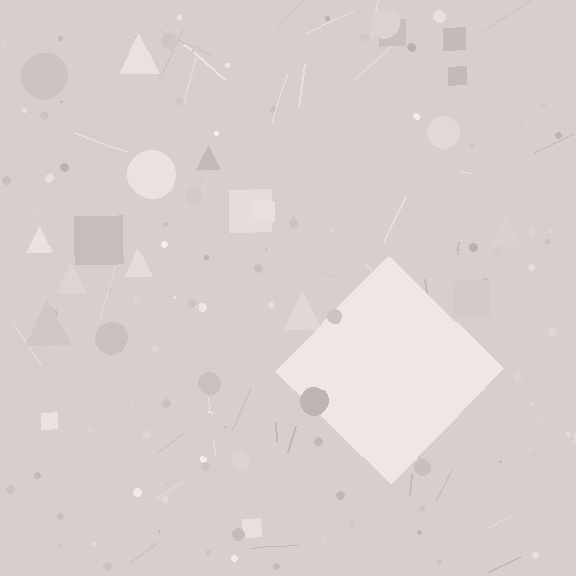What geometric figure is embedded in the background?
A diamond is embedded in the background.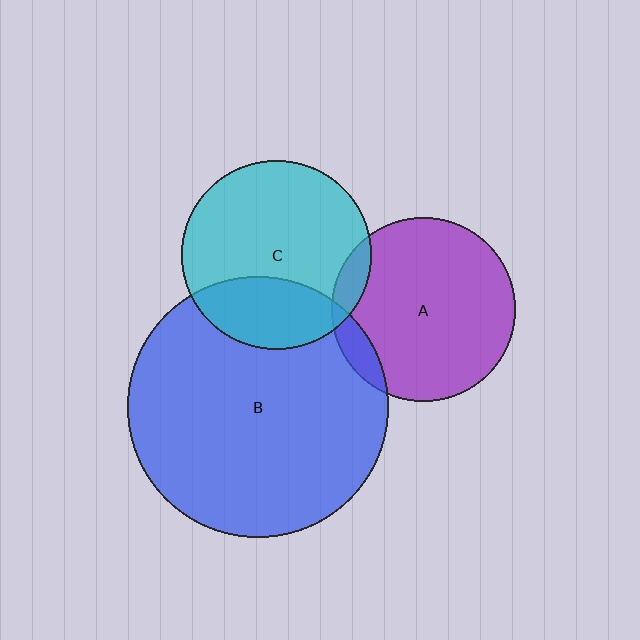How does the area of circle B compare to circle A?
Approximately 2.0 times.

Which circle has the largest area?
Circle B (blue).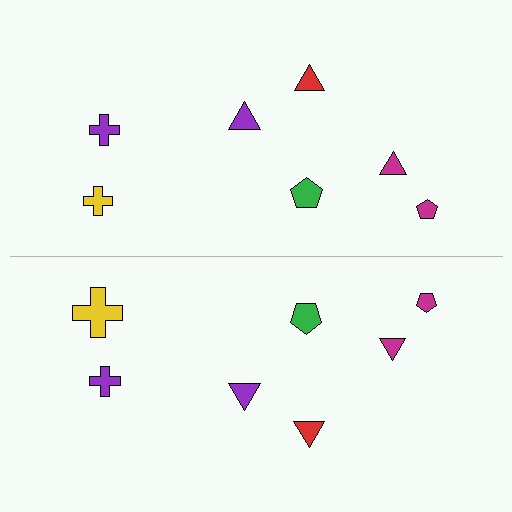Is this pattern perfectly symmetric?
No, the pattern is not perfectly symmetric. The yellow cross on the bottom side has a different size than its mirror counterpart.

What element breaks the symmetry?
The yellow cross on the bottom side has a different size than its mirror counterpart.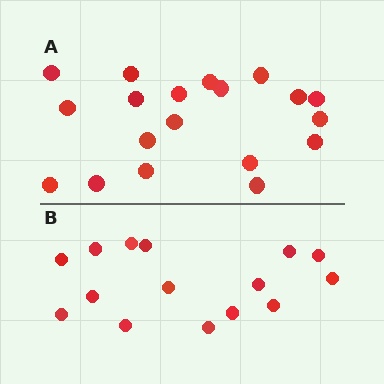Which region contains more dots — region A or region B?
Region A (the top region) has more dots.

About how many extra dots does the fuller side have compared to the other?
Region A has about 4 more dots than region B.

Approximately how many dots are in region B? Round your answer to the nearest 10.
About 20 dots. (The exact count is 15, which rounds to 20.)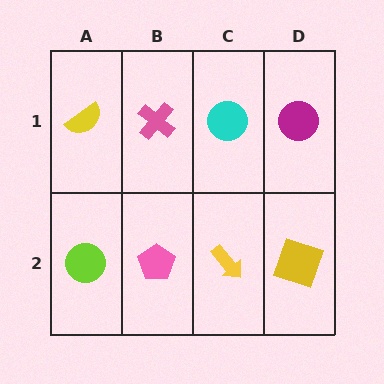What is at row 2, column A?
A lime circle.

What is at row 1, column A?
A yellow semicircle.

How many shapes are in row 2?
4 shapes.